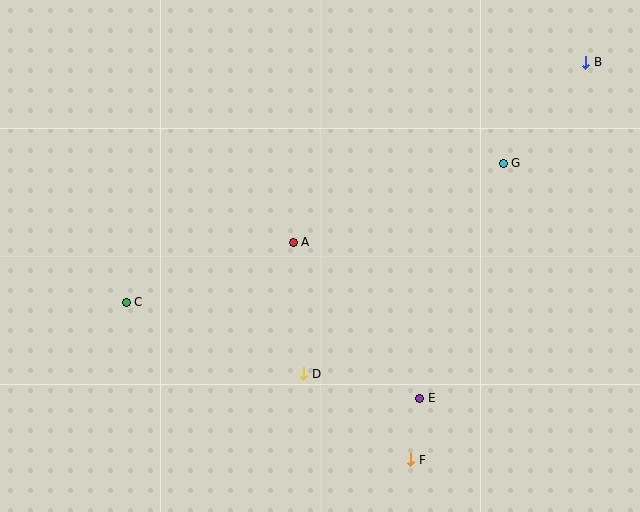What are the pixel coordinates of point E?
Point E is at (420, 398).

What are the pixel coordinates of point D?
Point D is at (303, 374).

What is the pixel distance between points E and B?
The distance between E and B is 375 pixels.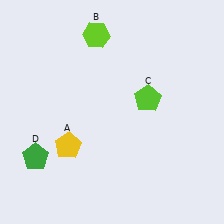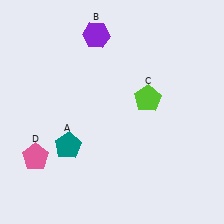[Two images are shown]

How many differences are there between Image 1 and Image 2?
There are 3 differences between the two images.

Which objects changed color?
A changed from yellow to teal. B changed from lime to purple. D changed from green to pink.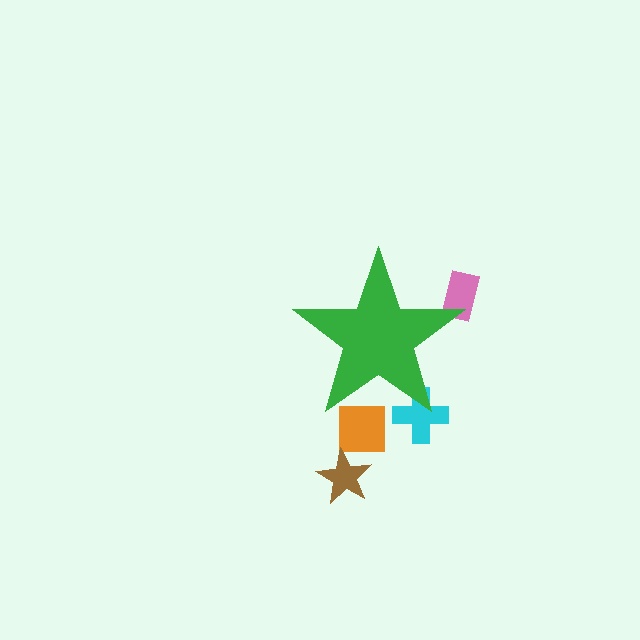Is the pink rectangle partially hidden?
Yes, the pink rectangle is partially hidden behind the green star.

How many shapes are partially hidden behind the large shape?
3 shapes are partially hidden.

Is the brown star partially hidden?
No, the brown star is fully visible.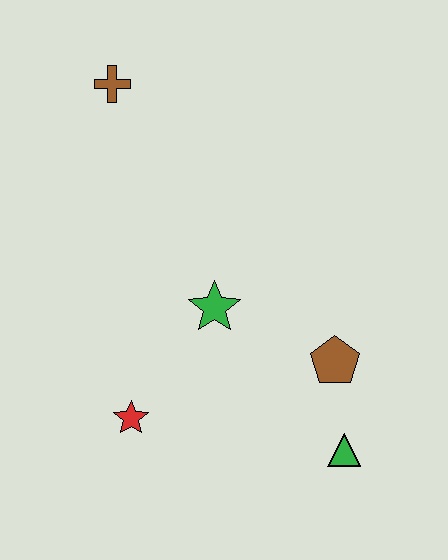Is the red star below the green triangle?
No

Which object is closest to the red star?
The green star is closest to the red star.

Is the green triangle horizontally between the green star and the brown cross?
No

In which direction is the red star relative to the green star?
The red star is below the green star.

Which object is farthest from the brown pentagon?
The brown cross is farthest from the brown pentagon.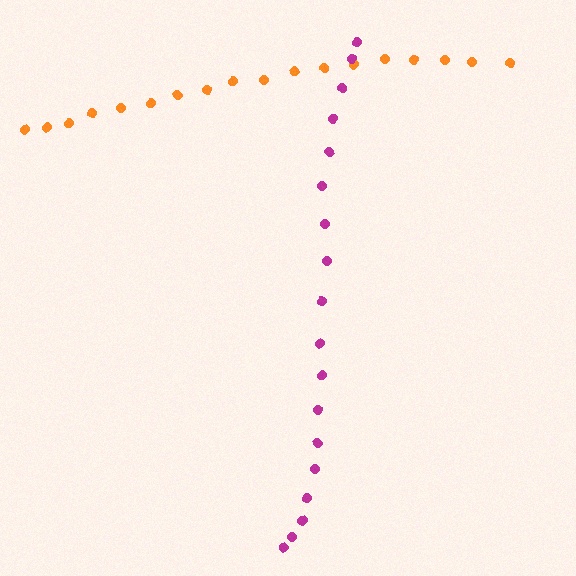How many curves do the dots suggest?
There are 2 distinct paths.